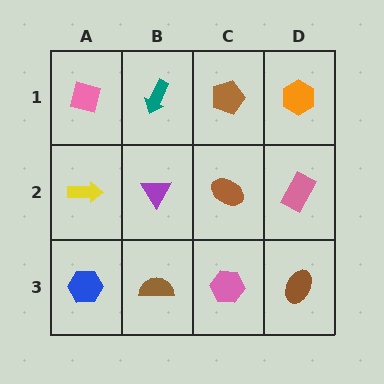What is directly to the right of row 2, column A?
A purple triangle.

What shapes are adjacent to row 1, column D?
A pink rectangle (row 2, column D), a brown pentagon (row 1, column C).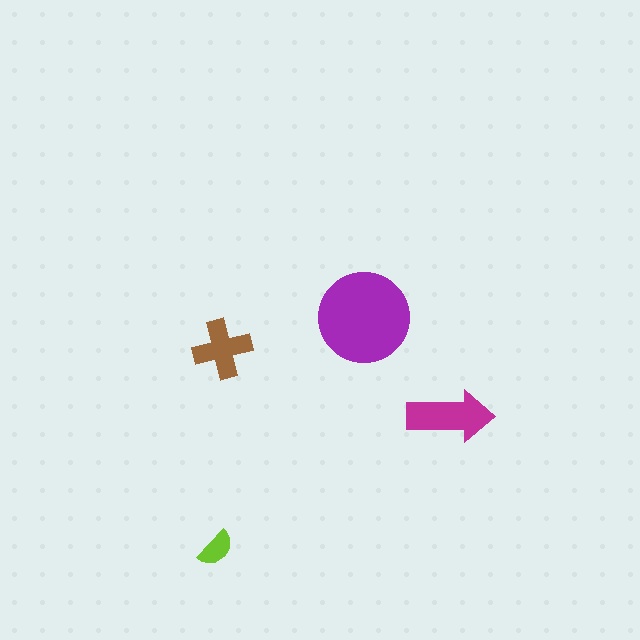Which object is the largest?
The purple circle.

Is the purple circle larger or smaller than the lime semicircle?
Larger.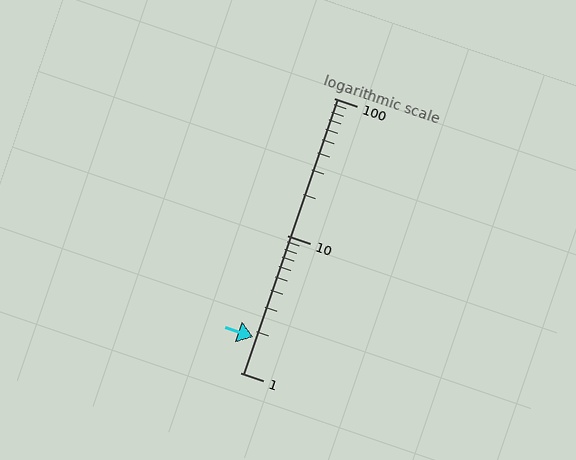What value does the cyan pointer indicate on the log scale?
The pointer indicates approximately 1.8.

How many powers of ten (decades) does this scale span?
The scale spans 2 decades, from 1 to 100.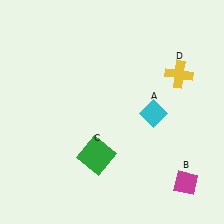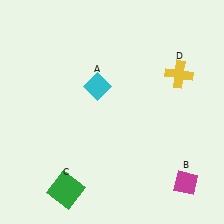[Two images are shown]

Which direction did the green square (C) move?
The green square (C) moved down.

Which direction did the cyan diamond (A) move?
The cyan diamond (A) moved left.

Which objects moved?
The objects that moved are: the cyan diamond (A), the green square (C).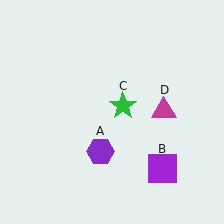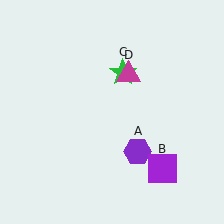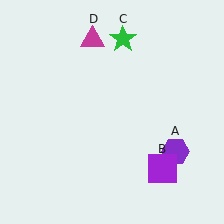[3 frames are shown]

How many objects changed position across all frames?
3 objects changed position: purple hexagon (object A), green star (object C), magenta triangle (object D).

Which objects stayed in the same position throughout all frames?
Purple square (object B) remained stationary.